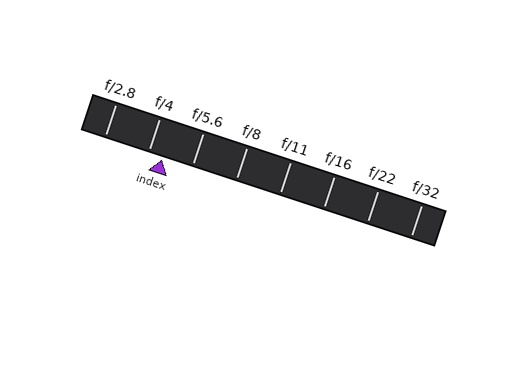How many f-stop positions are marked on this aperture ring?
There are 8 f-stop positions marked.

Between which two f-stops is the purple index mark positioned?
The index mark is between f/4 and f/5.6.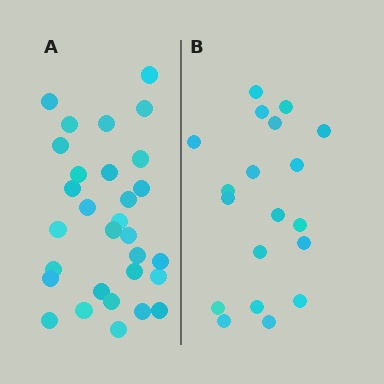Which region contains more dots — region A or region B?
Region A (the left region) has more dots.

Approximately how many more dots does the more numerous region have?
Region A has roughly 12 or so more dots than region B.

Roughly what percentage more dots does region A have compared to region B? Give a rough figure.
About 60% more.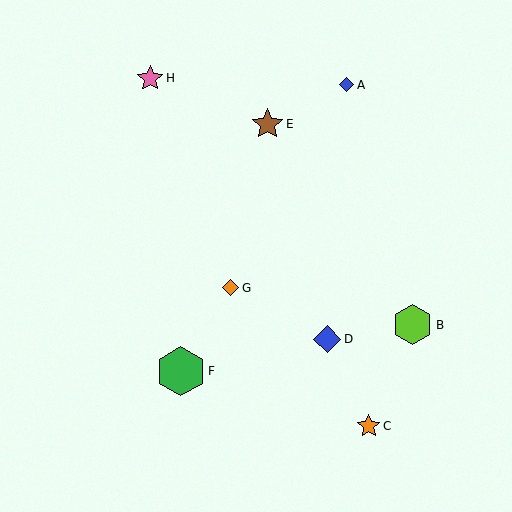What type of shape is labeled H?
Shape H is a pink star.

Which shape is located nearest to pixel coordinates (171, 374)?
The green hexagon (labeled F) at (181, 371) is nearest to that location.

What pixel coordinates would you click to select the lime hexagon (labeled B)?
Click at (413, 325) to select the lime hexagon B.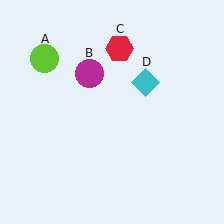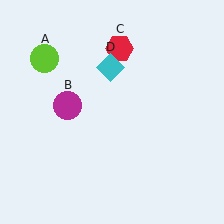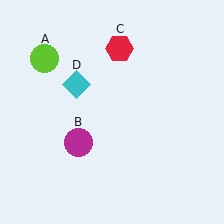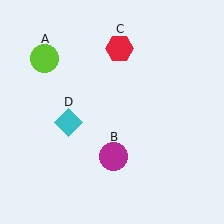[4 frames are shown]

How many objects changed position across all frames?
2 objects changed position: magenta circle (object B), cyan diamond (object D).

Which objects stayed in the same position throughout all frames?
Lime circle (object A) and red hexagon (object C) remained stationary.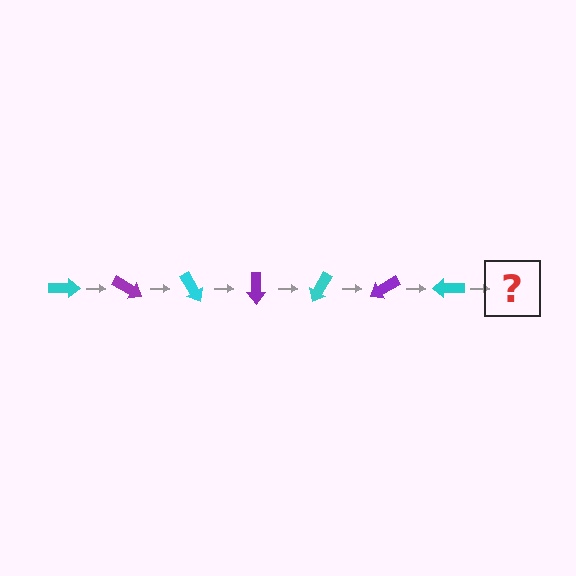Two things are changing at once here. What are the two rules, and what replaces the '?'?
The two rules are that it rotates 30 degrees each step and the color cycles through cyan and purple. The '?' should be a purple arrow, rotated 210 degrees from the start.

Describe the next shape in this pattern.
It should be a purple arrow, rotated 210 degrees from the start.